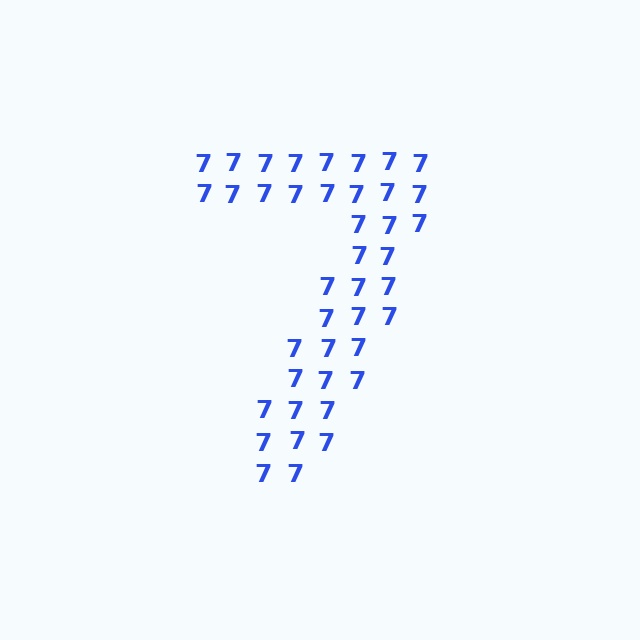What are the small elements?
The small elements are digit 7's.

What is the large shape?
The large shape is the digit 7.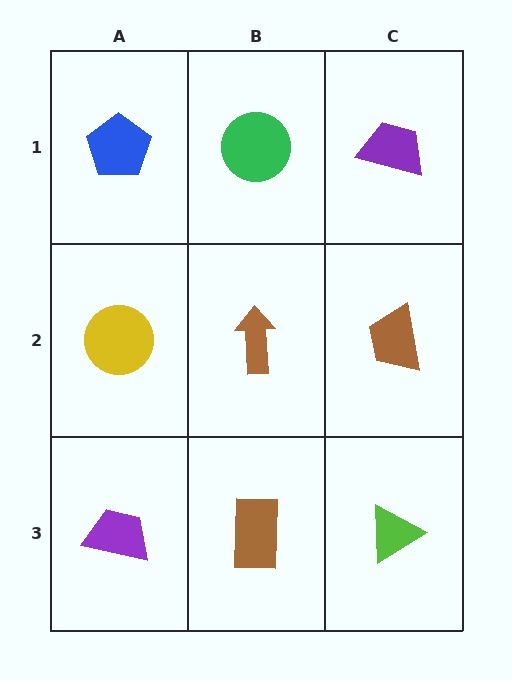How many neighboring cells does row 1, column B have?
3.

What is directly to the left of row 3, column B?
A purple trapezoid.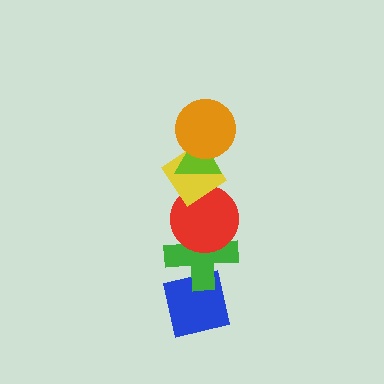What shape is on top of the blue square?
The green cross is on top of the blue square.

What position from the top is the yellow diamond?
The yellow diamond is 3rd from the top.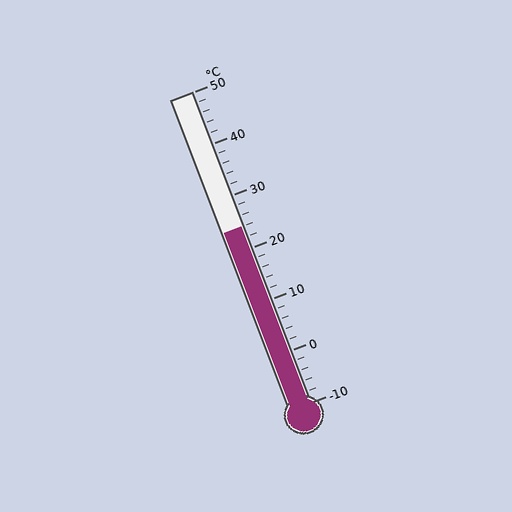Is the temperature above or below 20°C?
The temperature is above 20°C.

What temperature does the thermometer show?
The thermometer shows approximately 24°C.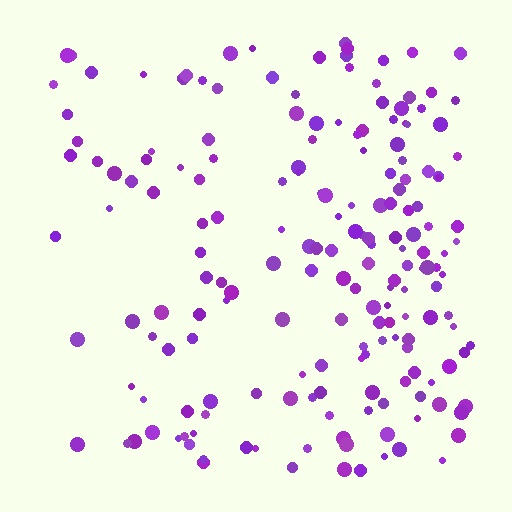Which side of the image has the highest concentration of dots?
The right.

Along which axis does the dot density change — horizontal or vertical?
Horizontal.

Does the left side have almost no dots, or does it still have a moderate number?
Still a moderate number, just noticeably fewer than the right.